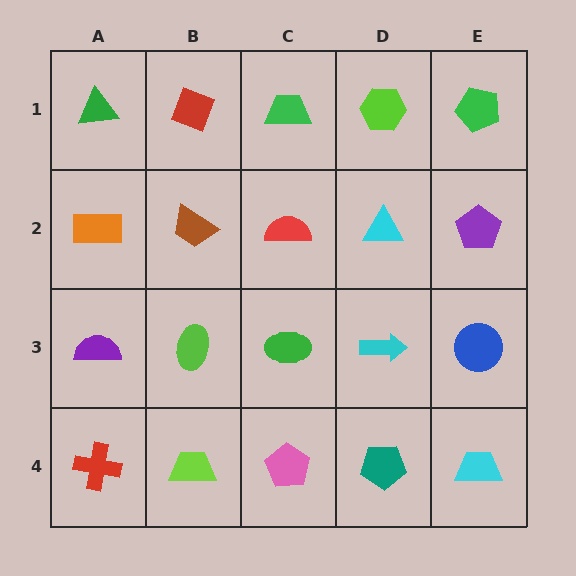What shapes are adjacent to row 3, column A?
An orange rectangle (row 2, column A), a red cross (row 4, column A), a lime ellipse (row 3, column B).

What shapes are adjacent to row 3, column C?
A red semicircle (row 2, column C), a pink pentagon (row 4, column C), a lime ellipse (row 3, column B), a cyan arrow (row 3, column D).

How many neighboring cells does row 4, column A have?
2.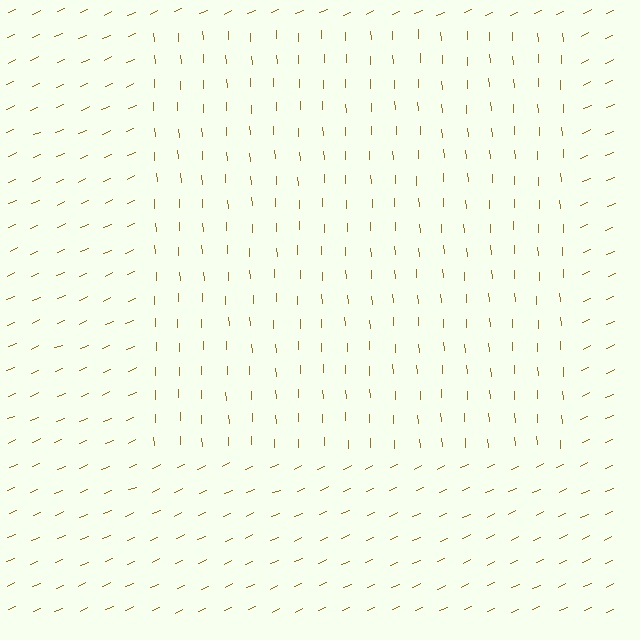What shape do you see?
I see a rectangle.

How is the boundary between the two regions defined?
The boundary is defined purely by a change in line orientation (approximately 69 degrees difference). All lines are the same color and thickness.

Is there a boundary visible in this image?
Yes, there is a texture boundary formed by a change in line orientation.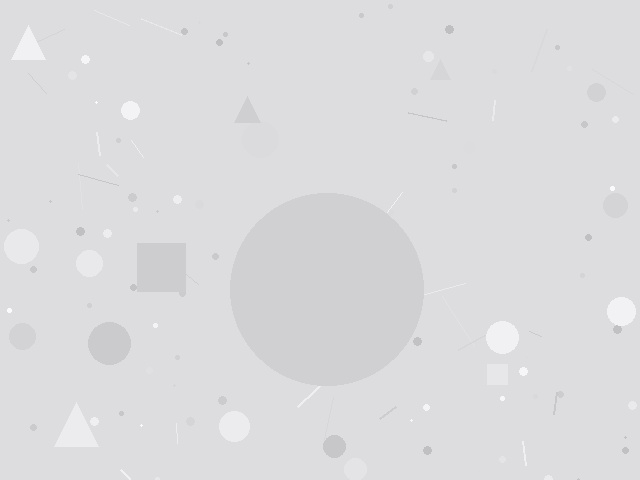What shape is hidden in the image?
A circle is hidden in the image.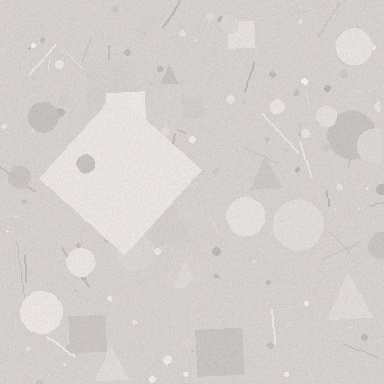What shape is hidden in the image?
A diamond is hidden in the image.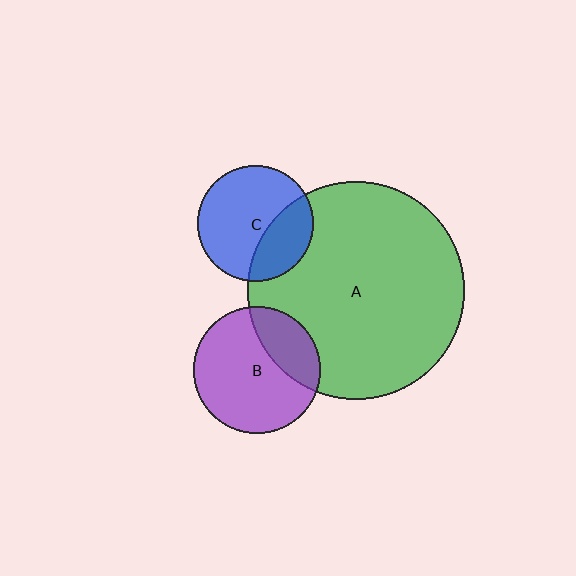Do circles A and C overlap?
Yes.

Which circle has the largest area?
Circle A (green).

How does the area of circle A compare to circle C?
Approximately 3.5 times.